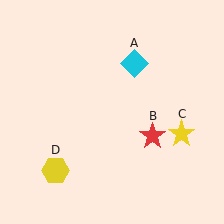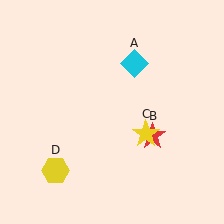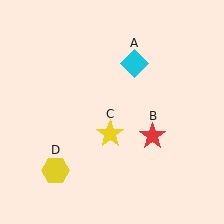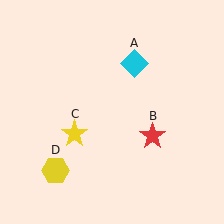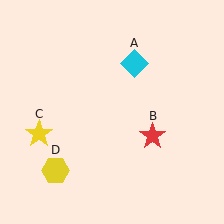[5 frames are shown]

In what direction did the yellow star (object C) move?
The yellow star (object C) moved left.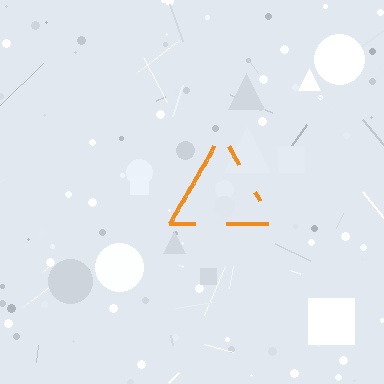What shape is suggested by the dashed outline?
The dashed outline suggests a triangle.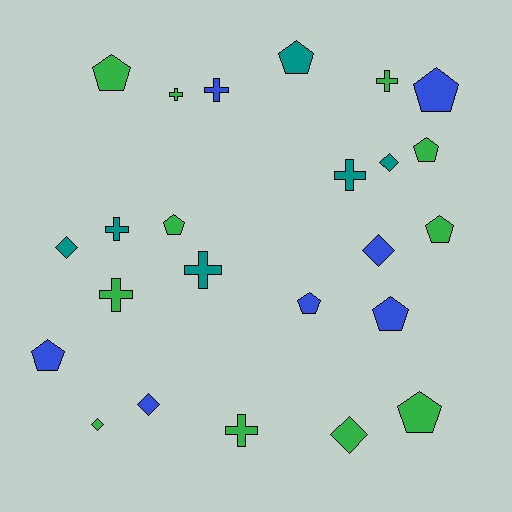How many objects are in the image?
There are 24 objects.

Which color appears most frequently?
Green, with 11 objects.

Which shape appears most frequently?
Pentagon, with 10 objects.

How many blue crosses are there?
There is 1 blue cross.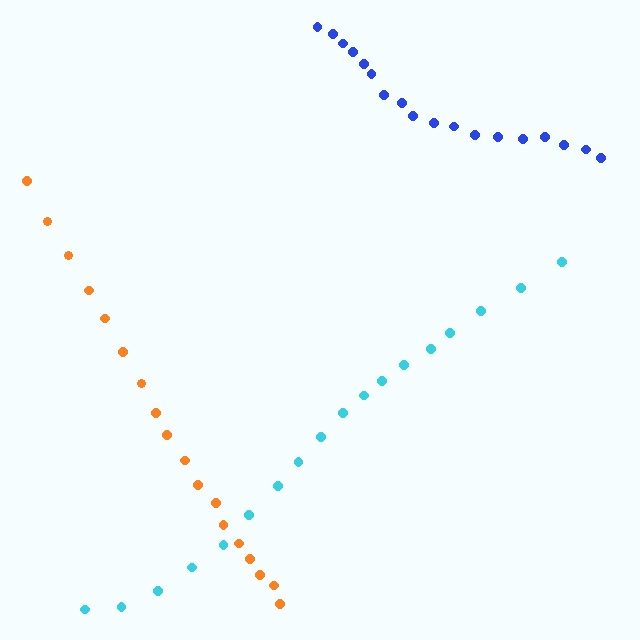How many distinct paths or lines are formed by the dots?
There are 3 distinct paths.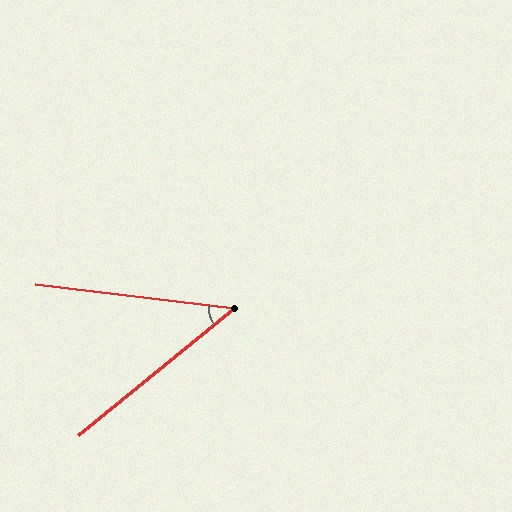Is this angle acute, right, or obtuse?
It is acute.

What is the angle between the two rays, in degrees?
Approximately 46 degrees.